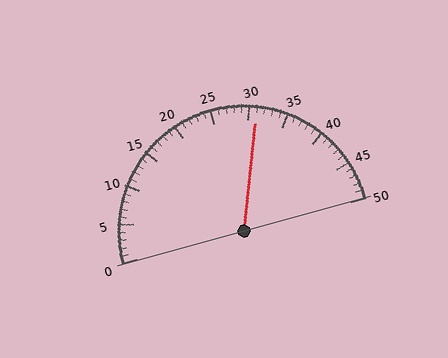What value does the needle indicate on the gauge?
The needle indicates approximately 31.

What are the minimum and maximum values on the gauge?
The gauge ranges from 0 to 50.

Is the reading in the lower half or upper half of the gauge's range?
The reading is in the upper half of the range (0 to 50).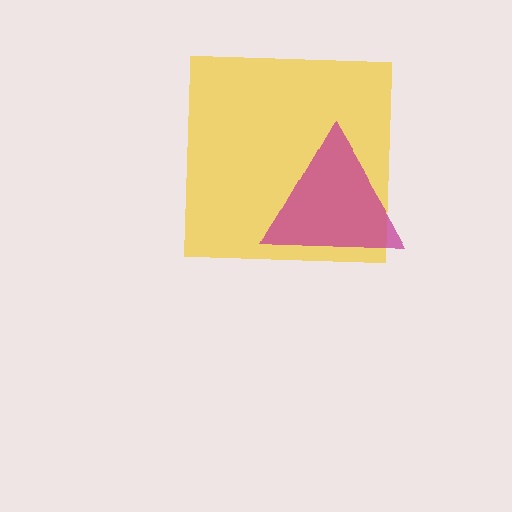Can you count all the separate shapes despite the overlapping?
Yes, there are 2 separate shapes.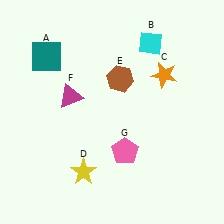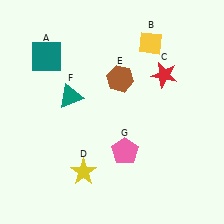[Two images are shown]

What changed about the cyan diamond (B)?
In Image 1, B is cyan. In Image 2, it changed to yellow.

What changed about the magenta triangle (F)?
In Image 1, F is magenta. In Image 2, it changed to teal.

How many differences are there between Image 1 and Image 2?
There are 3 differences between the two images.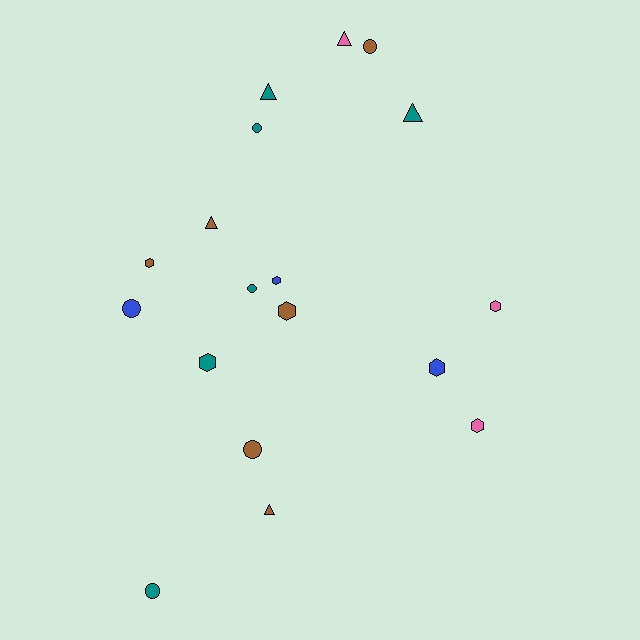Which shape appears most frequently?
Hexagon, with 7 objects.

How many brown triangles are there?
There are 2 brown triangles.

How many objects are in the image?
There are 18 objects.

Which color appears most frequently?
Brown, with 6 objects.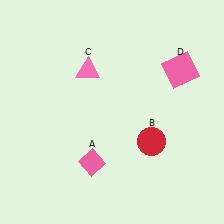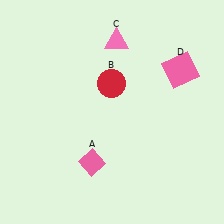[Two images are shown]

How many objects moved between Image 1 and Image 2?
2 objects moved between the two images.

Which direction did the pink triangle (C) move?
The pink triangle (C) moved up.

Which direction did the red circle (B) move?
The red circle (B) moved up.